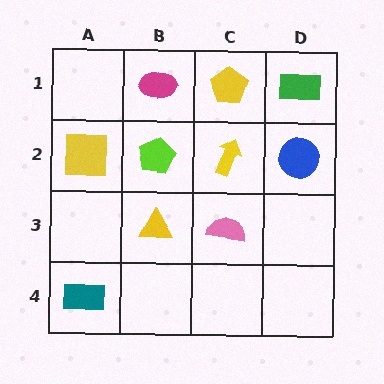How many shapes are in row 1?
3 shapes.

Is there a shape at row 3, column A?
No, that cell is empty.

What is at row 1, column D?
A green rectangle.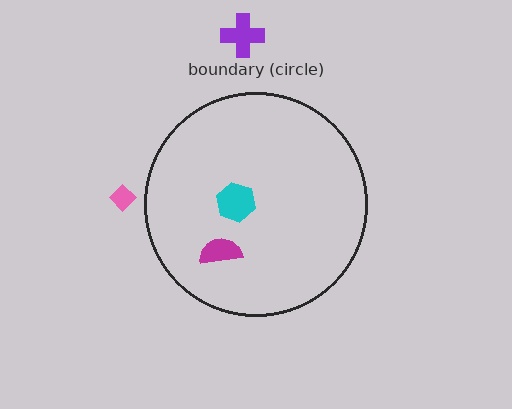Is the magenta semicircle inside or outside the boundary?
Inside.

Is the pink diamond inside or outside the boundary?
Outside.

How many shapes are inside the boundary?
2 inside, 2 outside.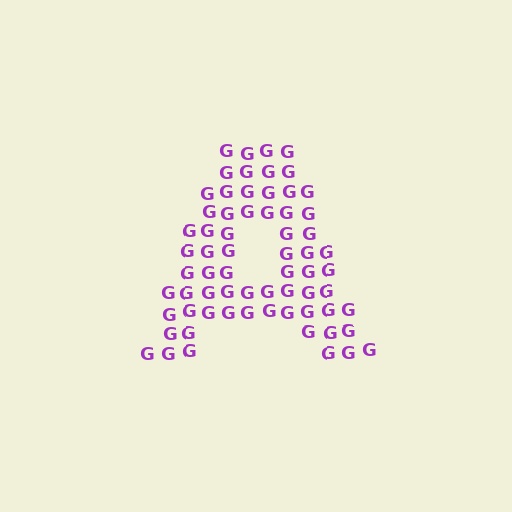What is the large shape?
The large shape is the letter A.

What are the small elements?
The small elements are letter G's.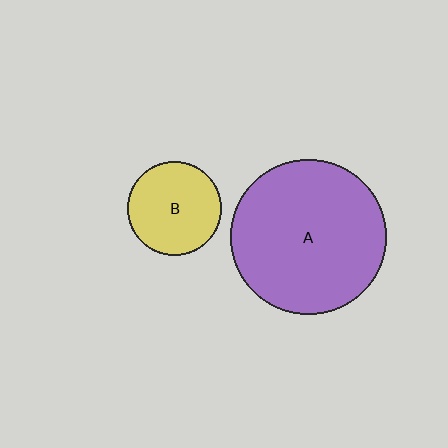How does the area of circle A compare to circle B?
Approximately 2.7 times.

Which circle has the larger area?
Circle A (purple).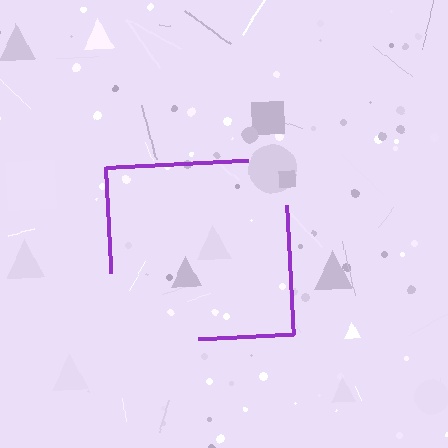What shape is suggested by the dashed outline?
The dashed outline suggests a square.